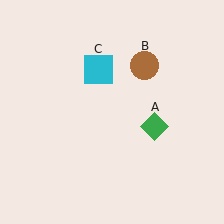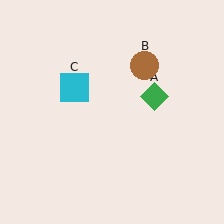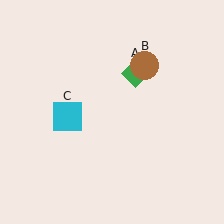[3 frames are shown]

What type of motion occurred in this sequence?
The green diamond (object A), cyan square (object C) rotated counterclockwise around the center of the scene.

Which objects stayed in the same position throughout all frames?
Brown circle (object B) remained stationary.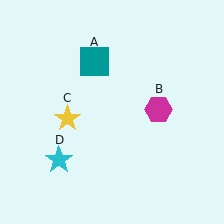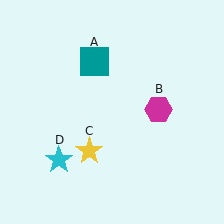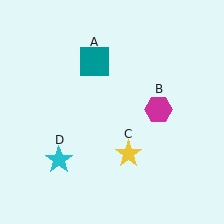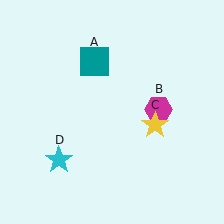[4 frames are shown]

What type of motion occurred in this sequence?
The yellow star (object C) rotated counterclockwise around the center of the scene.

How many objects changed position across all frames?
1 object changed position: yellow star (object C).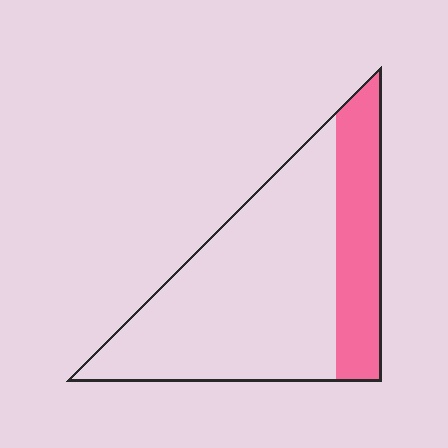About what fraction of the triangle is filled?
About one quarter (1/4).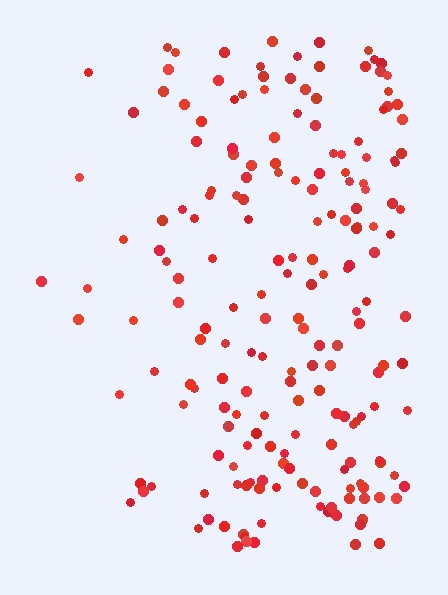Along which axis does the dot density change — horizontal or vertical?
Horizontal.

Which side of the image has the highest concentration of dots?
The right.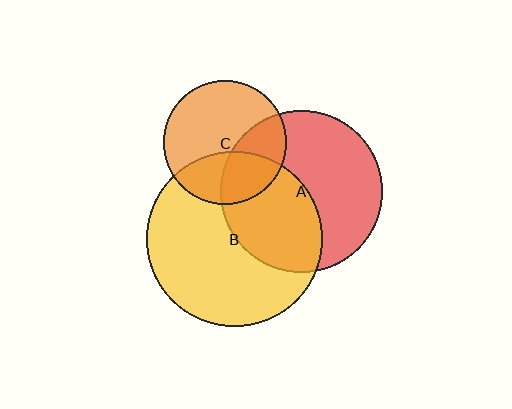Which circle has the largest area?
Circle B (yellow).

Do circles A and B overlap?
Yes.